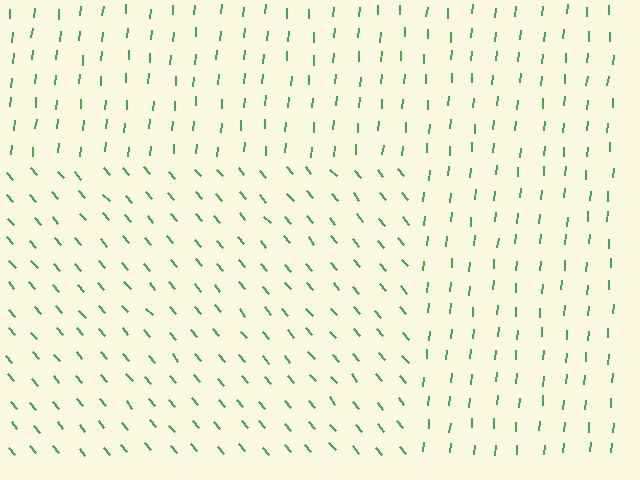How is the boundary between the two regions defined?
The boundary is defined purely by a change in line orientation (approximately 45 degrees difference). All lines are the same color and thickness.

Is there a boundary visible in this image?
Yes, there is a texture boundary formed by a change in line orientation.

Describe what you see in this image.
The image is filled with small green line segments. A rectangle region in the image has lines oriented differently from the surrounding lines, creating a visible texture boundary.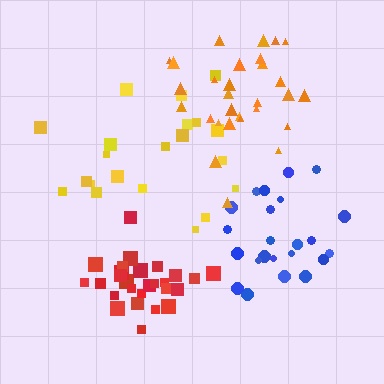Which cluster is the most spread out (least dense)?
Yellow.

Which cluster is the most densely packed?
Red.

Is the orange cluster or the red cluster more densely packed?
Red.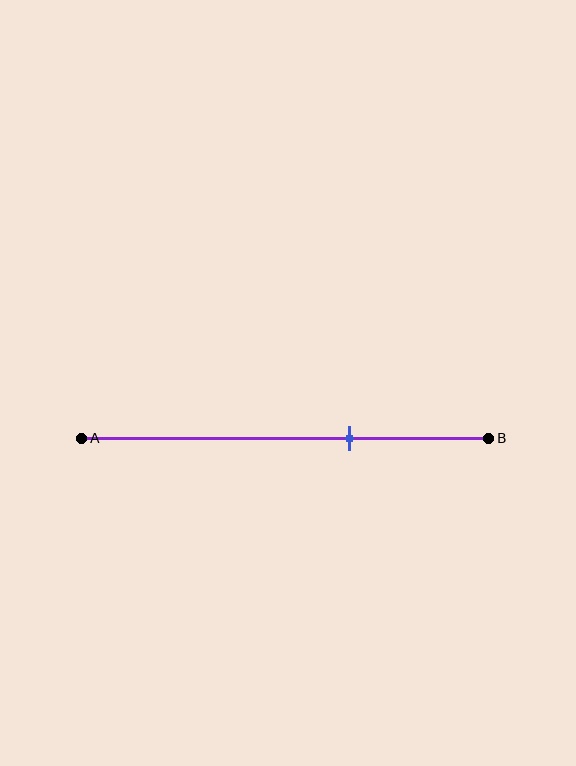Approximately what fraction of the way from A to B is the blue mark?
The blue mark is approximately 65% of the way from A to B.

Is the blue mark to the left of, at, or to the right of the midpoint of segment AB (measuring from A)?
The blue mark is to the right of the midpoint of segment AB.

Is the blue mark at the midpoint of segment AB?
No, the mark is at about 65% from A, not at the 50% midpoint.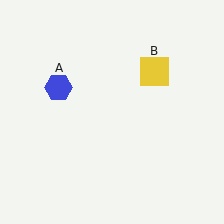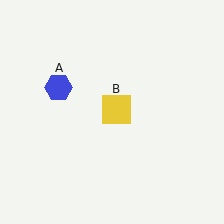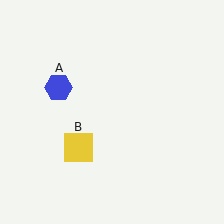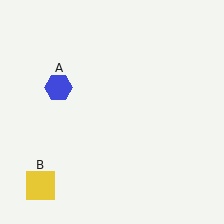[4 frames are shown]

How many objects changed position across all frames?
1 object changed position: yellow square (object B).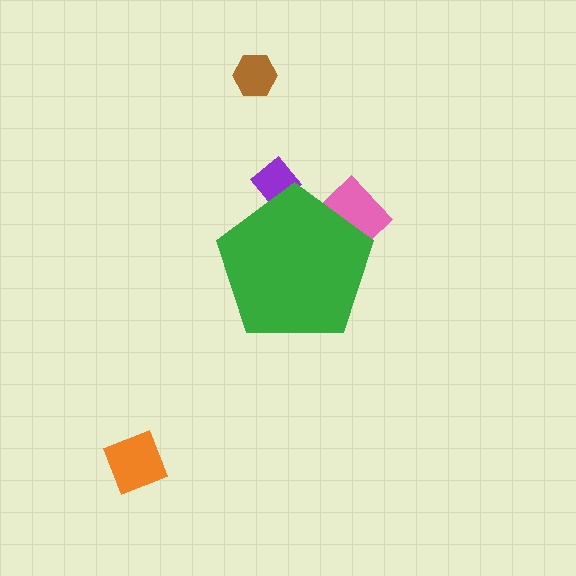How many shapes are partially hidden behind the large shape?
2 shapes are partially hidden.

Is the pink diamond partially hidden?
Yes, the pink diamond is partially hidden behind the green pentagon.